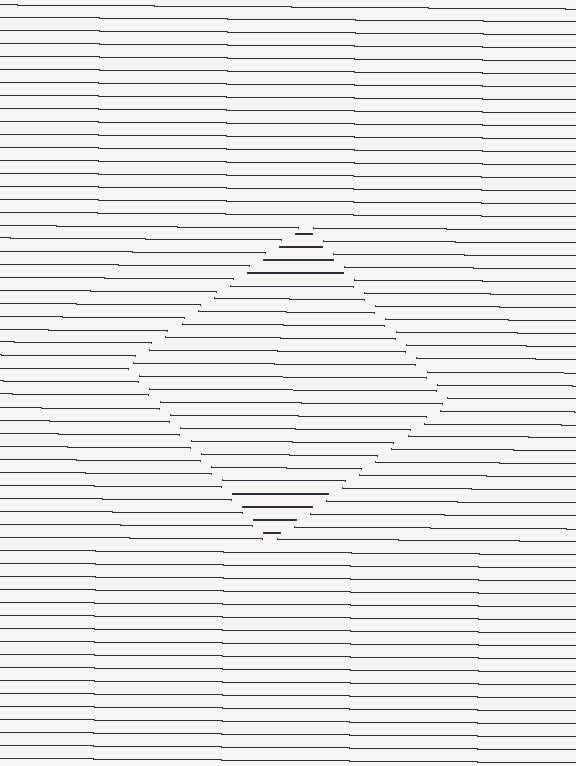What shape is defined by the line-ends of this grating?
An illusory square. The interior of the shape contains the same grating, shifted by half a period — the contour is defined by the phase discontinuity where line-ends from the inner and outer gratings abut.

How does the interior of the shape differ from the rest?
The interior of the shape contains the same grating, shifted by half a period — the contour is defined by the phase discontinuity where line-ends from the inner and outer gratings abut.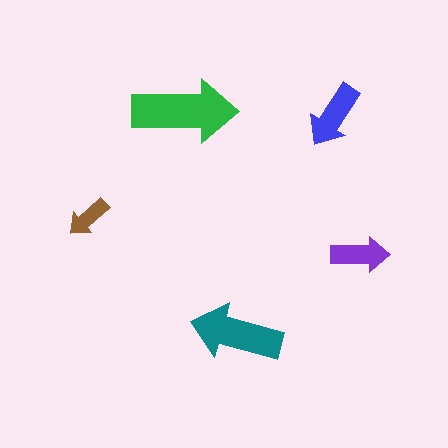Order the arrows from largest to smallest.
the green one, the teal one, the blue one, the purple one, the brown one.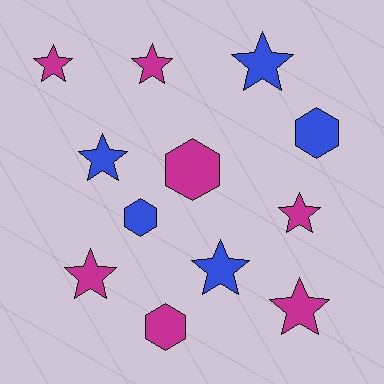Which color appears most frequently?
Magenta, with 7 objects.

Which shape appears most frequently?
Star, with 8 objects.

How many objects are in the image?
There are 12 objects.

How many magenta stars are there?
There are 5 magenta stars.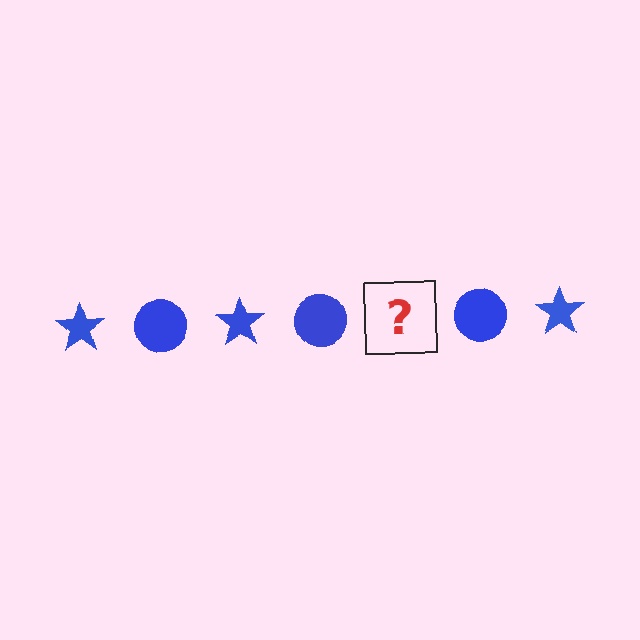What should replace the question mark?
The question mark should be replaced with a blue star.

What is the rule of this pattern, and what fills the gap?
The rule is that the pattern cycles through star, circle shapes in blue. The gap should be filled with a blue star.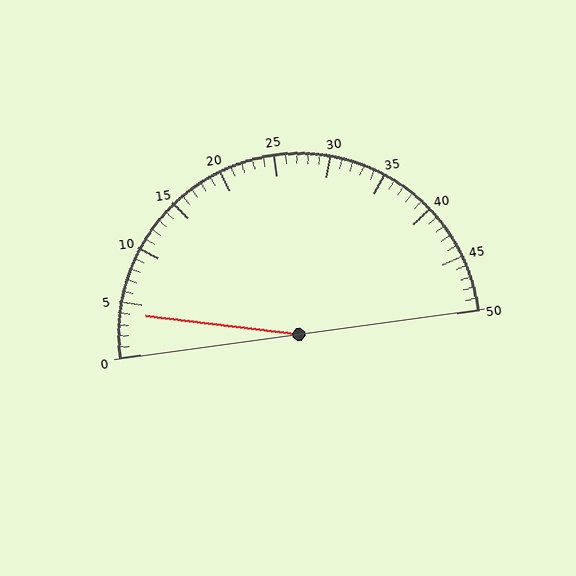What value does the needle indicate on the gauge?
The needle indicates approximately 4.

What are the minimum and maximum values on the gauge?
The gauge ranges from 0 to 50.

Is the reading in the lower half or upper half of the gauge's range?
The reading is in the lower half of the range (0 to 50).